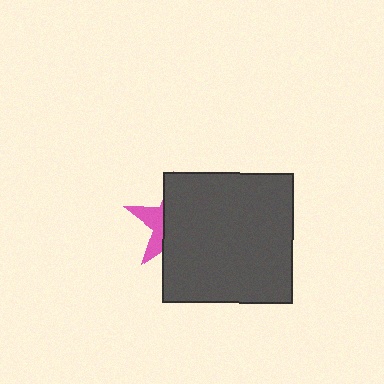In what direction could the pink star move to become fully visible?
The pink star could move left. That would shift it out from behind the dark gray square entirely.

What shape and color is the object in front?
The object in front is a dark gray square.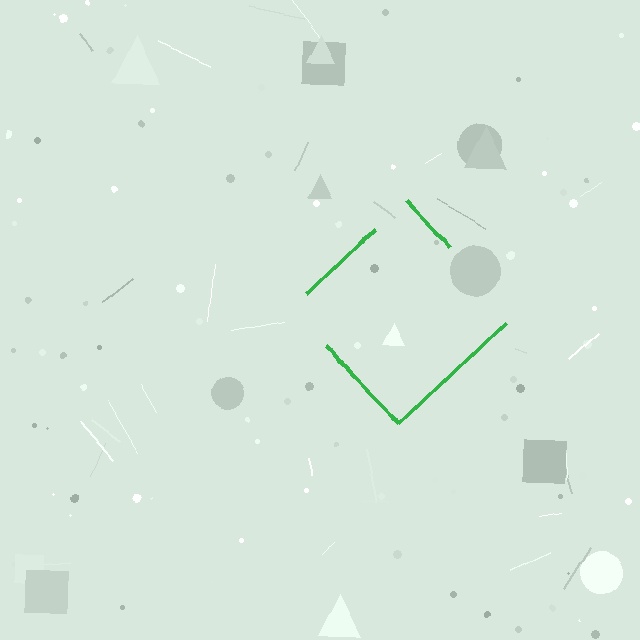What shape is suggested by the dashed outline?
The dashed outline suggests a diamond.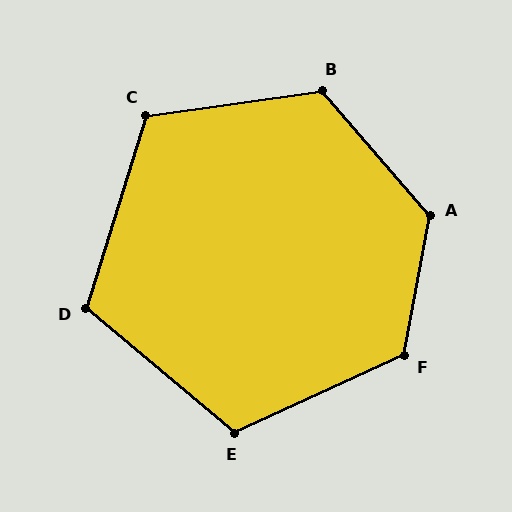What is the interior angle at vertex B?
Approximately 123 degrees (obtuse).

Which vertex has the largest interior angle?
A, at approximately 129 degrees.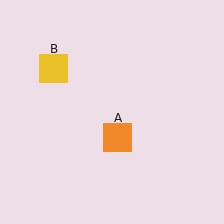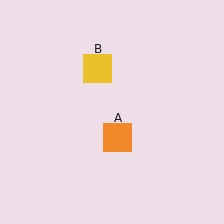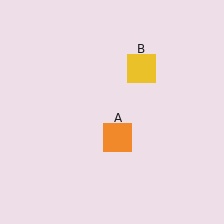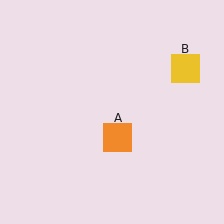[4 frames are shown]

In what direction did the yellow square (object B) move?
The yellow square (object B) moved right.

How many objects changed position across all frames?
1 object changed position: yellow square (object B).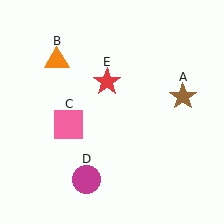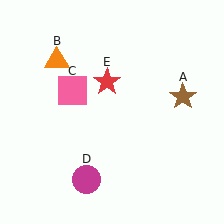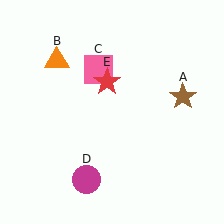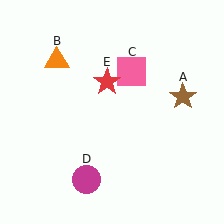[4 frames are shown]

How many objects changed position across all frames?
1 object changed position: pink square (object C).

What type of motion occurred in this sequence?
The pink square (object C) rotated clockwise around the center of the scene.